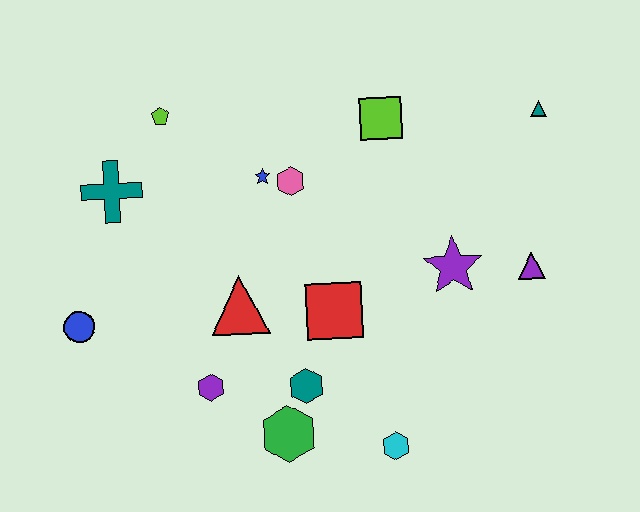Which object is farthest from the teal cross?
The teal triangle is farthest from the teal cross.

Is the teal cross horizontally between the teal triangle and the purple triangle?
No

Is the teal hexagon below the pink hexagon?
Yes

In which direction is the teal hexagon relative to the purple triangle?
The teal hexagon is to the left of the purple triangle.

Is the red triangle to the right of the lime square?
No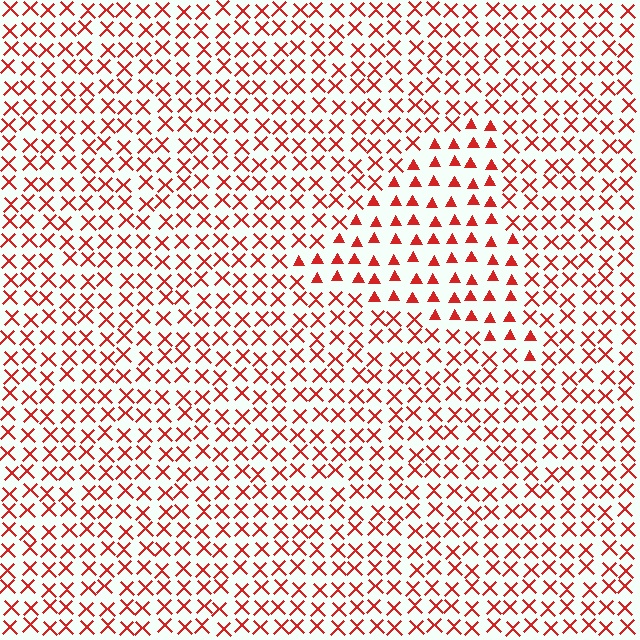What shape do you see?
I see a triangle.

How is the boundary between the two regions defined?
The boundary is defined by a change in element shape: triangles inside vs. X marks outside. All elements share the same color and spacing.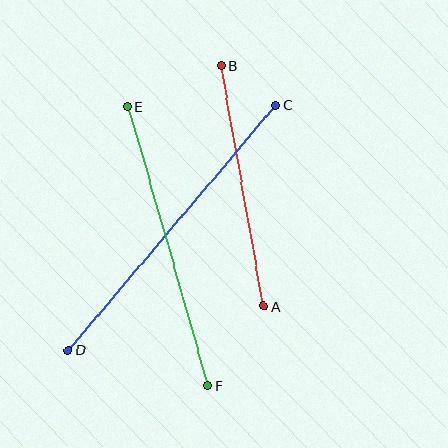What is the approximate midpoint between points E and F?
The midpoint is at approximately (168, 246) pixels.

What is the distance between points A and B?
The distance is approximately 244 pixels.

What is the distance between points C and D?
The distance is approximately 322 pixels.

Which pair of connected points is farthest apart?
Points C and D are farthest apart.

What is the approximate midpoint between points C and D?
The midpoint is at approximately (172, 228) pixels.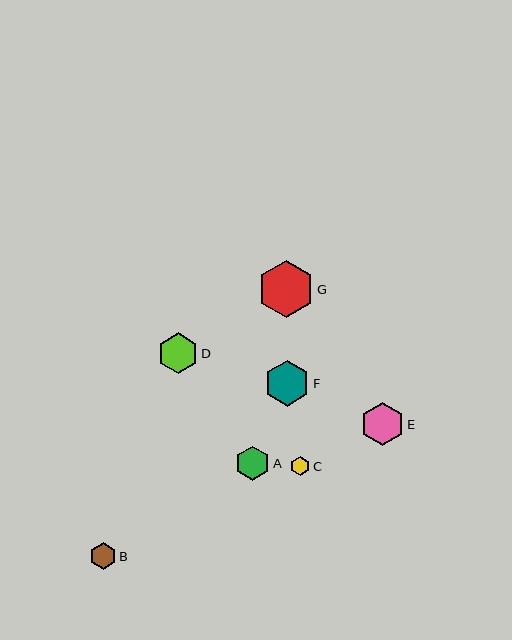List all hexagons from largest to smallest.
From largest to smallest: G, F, E, D, A, B, C.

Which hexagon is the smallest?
Hexagon C is the smallest with a size of approximately 20 pixels.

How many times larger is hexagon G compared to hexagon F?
Hexagon G is approximately 1.2 times the size of hexagon F.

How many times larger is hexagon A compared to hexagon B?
Hexagon A is approximately 1.3 times the size of hexagon B.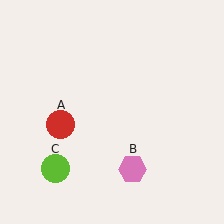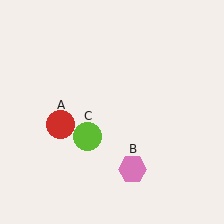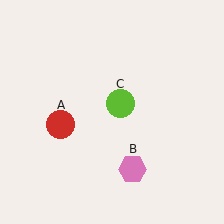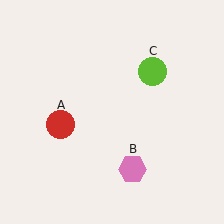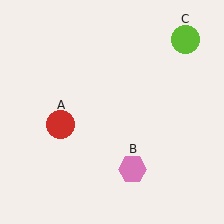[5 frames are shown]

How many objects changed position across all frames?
1 object changed position: lime circle (object C).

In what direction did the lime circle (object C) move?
The lime circle (object C) moved up and to the right.